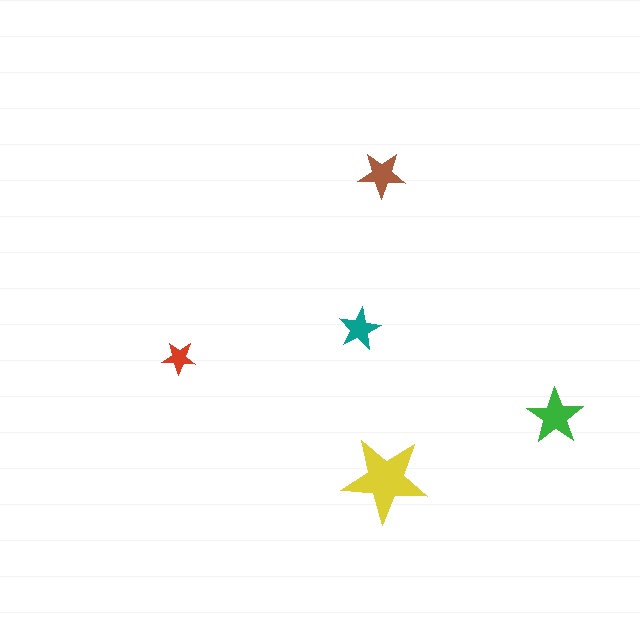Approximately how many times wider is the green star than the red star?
About 1.5 times wider.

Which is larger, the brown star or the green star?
The green one.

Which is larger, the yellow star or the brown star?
The yellow one.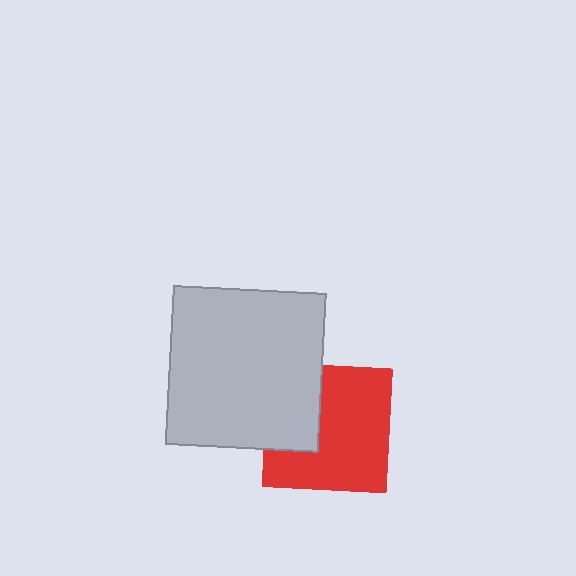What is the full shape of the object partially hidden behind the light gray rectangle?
The partially hidden object is a red square.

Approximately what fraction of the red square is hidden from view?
Roughly 32% of the red square is hidden behind the light gray rectangle.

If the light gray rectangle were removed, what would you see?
You would see the complete red square.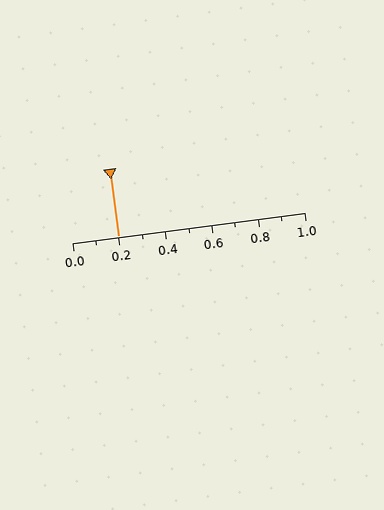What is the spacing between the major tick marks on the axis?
The major ticks are spaced 0.2 apart.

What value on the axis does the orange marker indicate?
The marker indicates approximately 0.2.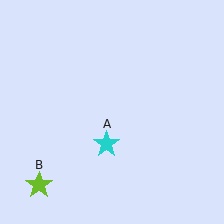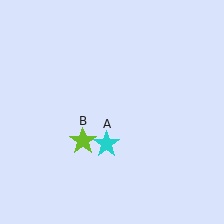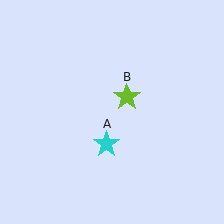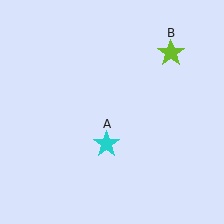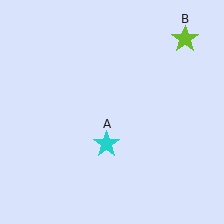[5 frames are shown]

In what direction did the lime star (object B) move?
The lime star (object B) moved up and to the right.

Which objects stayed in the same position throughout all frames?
Cyan star (object A) remained stationary.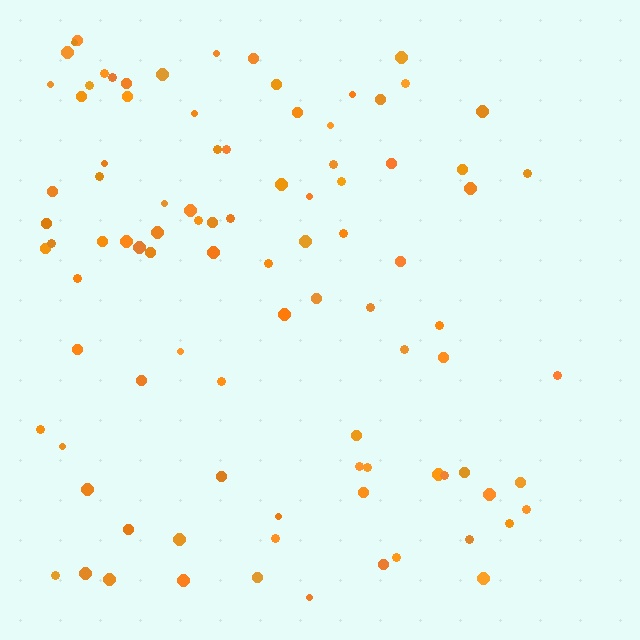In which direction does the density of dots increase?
From right to left, with the left side densest.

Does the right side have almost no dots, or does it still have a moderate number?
Still a moderate number, just noticeably fewer than the left.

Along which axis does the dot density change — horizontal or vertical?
Horizontal.